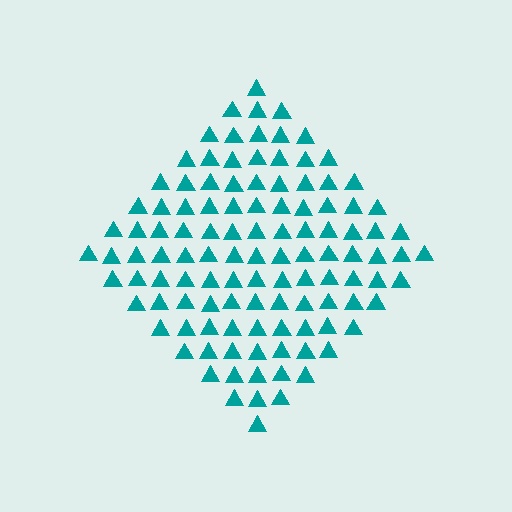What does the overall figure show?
The overall figure shows a diamond.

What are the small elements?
The small elements are triangles.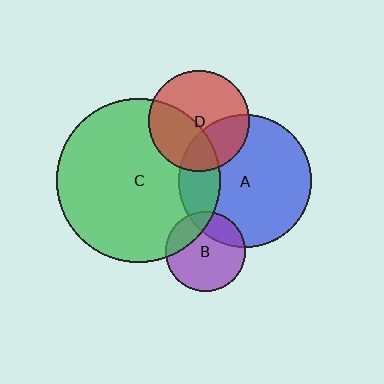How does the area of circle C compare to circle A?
Approximately 1.5 times.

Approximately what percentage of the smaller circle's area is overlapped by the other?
Approximately 40%.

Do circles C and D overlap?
Yes.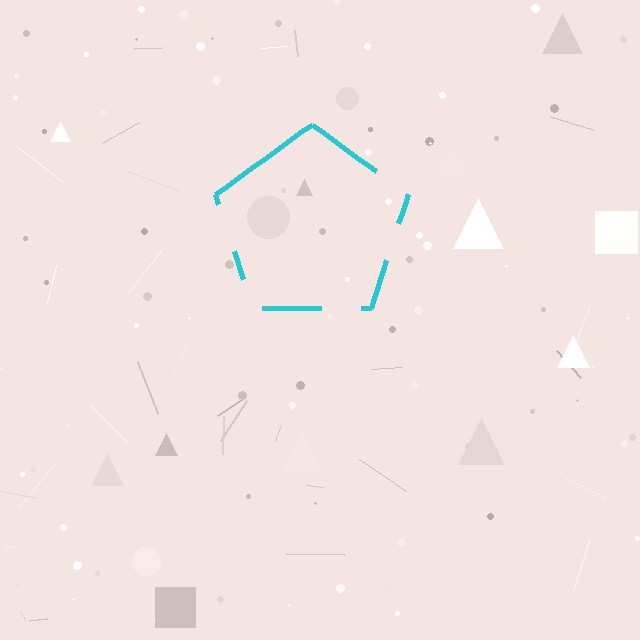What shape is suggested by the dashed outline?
The dashed outline suggests a pentagon.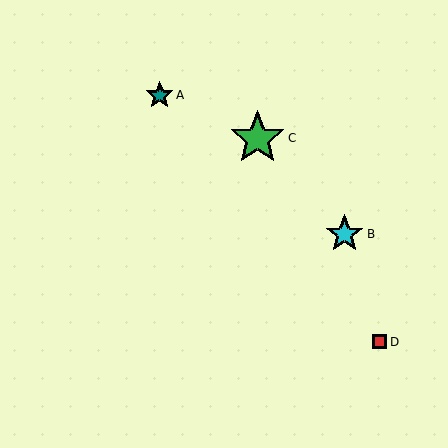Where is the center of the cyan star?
The center of the cyan star is at (344, 234).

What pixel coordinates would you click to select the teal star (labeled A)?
Click at (160, 95) to select the teal star A.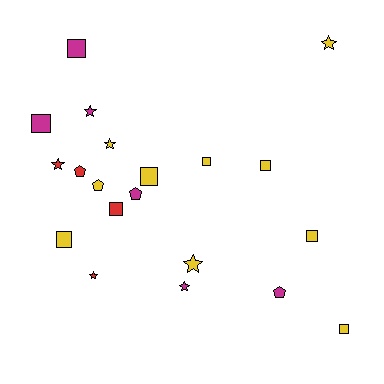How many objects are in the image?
There are 20 objects.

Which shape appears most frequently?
Square, with 9 objects.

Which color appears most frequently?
Yellow, with 10 objects.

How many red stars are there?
There are 2 red stars.